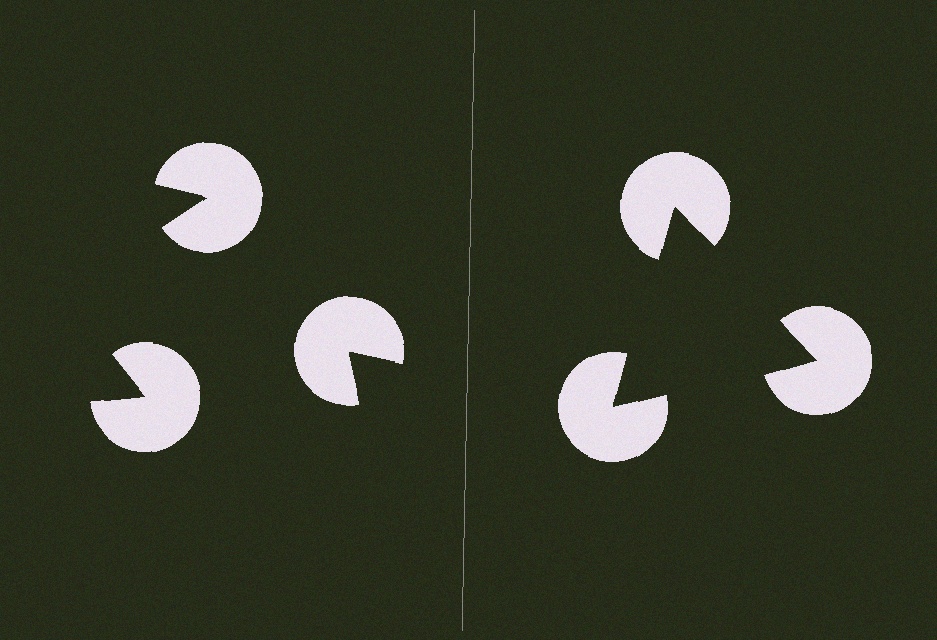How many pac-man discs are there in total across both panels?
6 — 3 on each side.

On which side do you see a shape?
An illusory triangle appears on the right side. On the left side the wedge cuts are rotated, so no coherent shape forms.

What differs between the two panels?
The pac-man discs are positioned identically on both sides; only the wedge orientations differ. On the right they align to a triangle; on the left they are misaligned.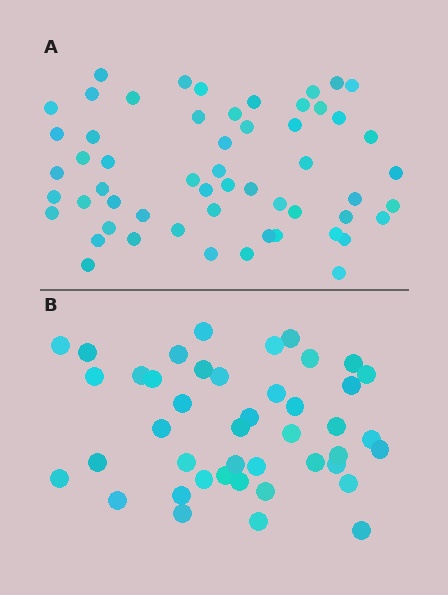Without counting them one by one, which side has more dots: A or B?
Region A (the top region) has more dots.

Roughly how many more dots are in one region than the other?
Region A has approximately 15 more dots than region B.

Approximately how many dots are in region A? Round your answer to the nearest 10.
About 60 dots. (The exact count is 56, which rounds to 60.)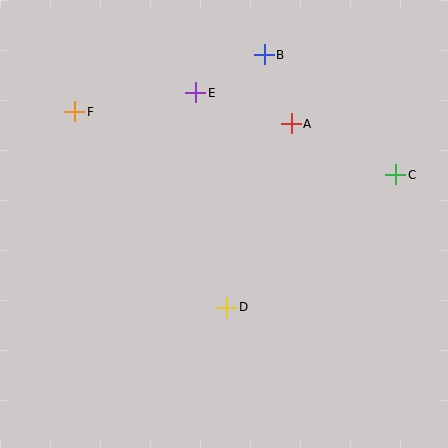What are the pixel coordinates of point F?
Point F is at (75, 112).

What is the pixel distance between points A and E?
The distance between A and E is 100 pixels.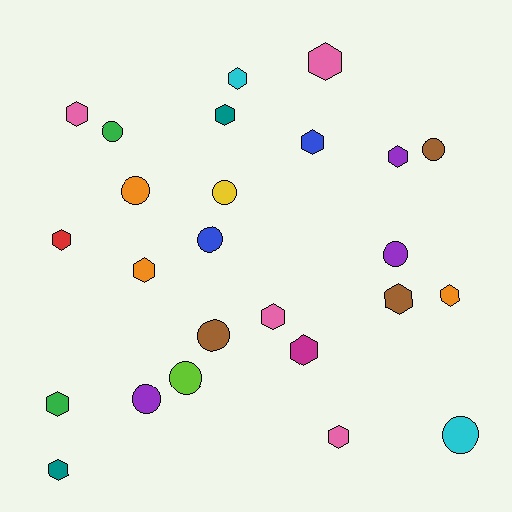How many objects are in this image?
There are 25 objects.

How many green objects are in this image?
There are 2 green objects.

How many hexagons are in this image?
There are 15 hexagons.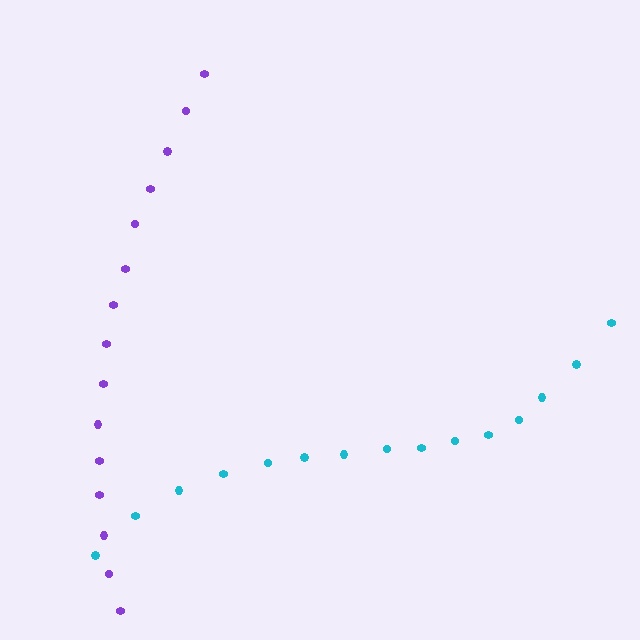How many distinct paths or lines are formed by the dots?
There are 2 distinct paths.